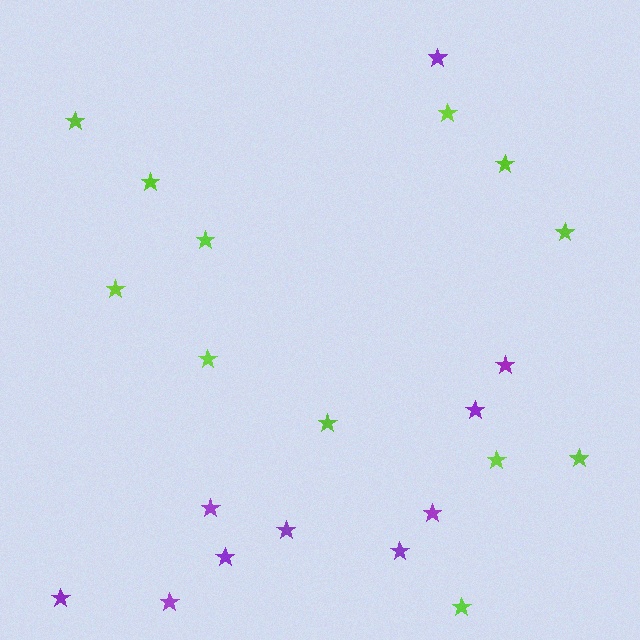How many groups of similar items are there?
There are 2 groups: one group of lime stars (12) and one group of purple stars (10).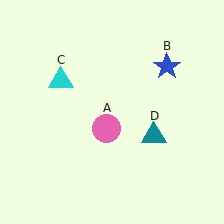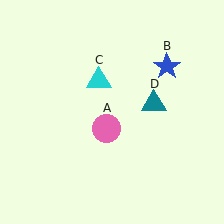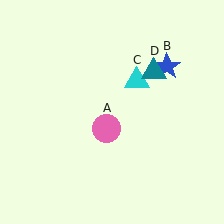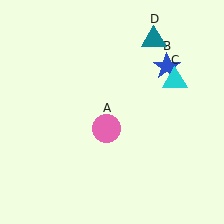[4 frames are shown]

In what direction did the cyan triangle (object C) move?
The cyan triangle (object C) moved right.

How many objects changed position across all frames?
2 objects changed position: cyan triangle (object C), teal triangle (object D).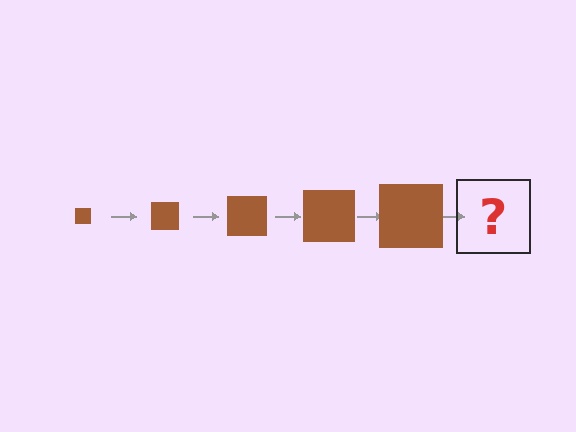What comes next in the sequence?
The next element should be a brown square, larger than the previous one.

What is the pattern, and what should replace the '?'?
The pattern is that the square gets progressively larger each step. The '?' should be a brown square, larger than the previous one.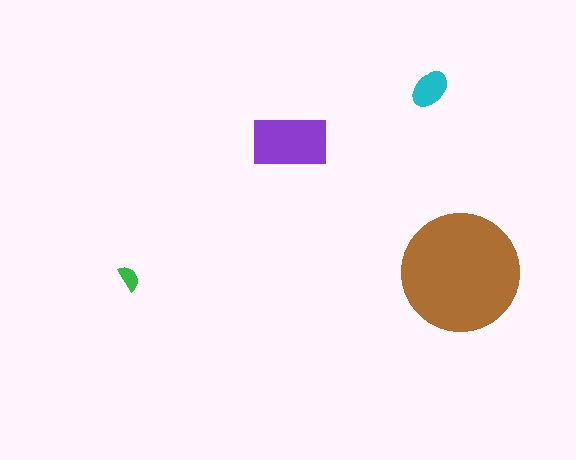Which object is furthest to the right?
The brown circle is rightmost.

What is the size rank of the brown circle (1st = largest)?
1st.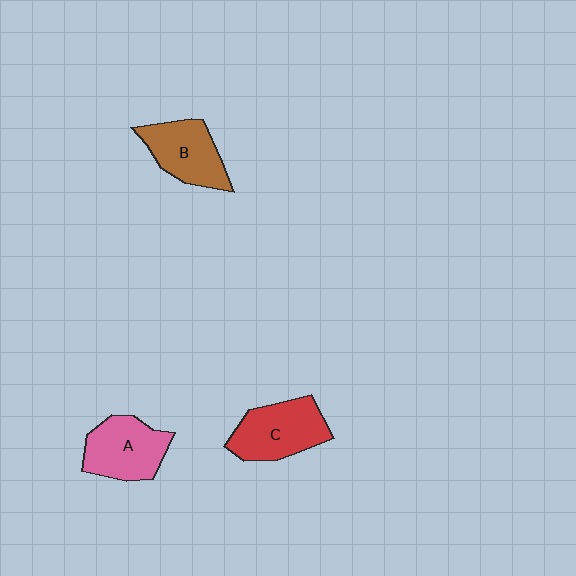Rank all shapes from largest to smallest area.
From largest to smallest: C (red), A (pink), B (brown).